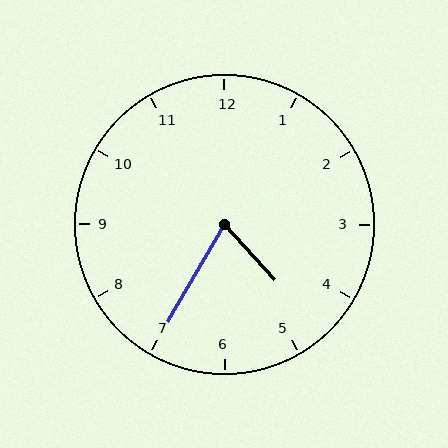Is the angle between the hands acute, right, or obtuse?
It is acute.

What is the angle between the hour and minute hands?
Approximately 72 degrees.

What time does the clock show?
4:35.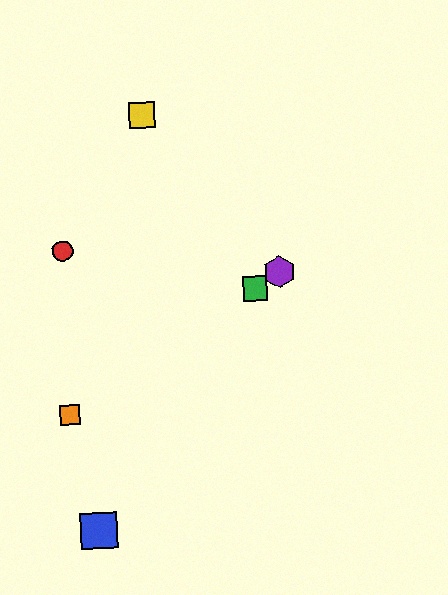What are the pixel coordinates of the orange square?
The orange square is at (70, 415).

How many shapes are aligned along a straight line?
3 shapes (the green square, the purple hexagon, the orange square) are aligned along a straight line.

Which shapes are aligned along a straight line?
The green square, the purple hexagon, the orange square are aligned along a straight line.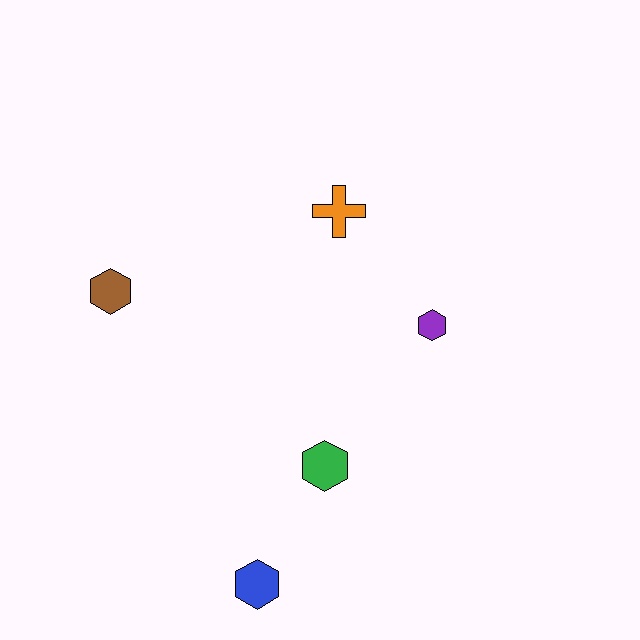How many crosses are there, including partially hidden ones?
There is 1 cross.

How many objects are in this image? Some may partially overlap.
There are 5 objects.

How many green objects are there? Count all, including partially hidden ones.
There is 1 green object.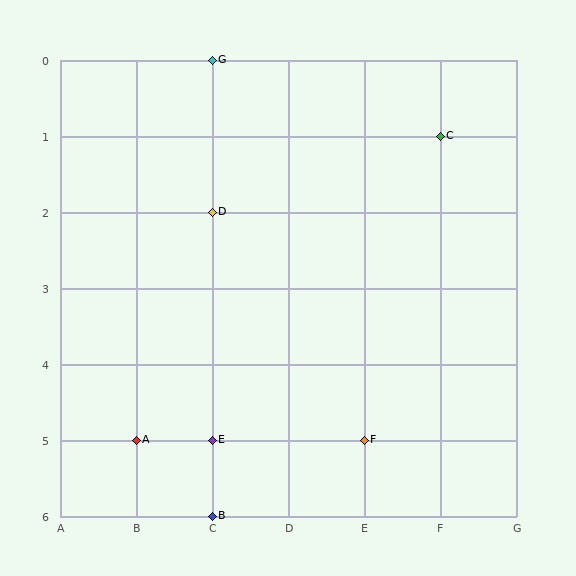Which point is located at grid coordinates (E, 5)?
Point F is at (E, 5).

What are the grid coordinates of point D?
Point D is at grid coordinates (C, 2).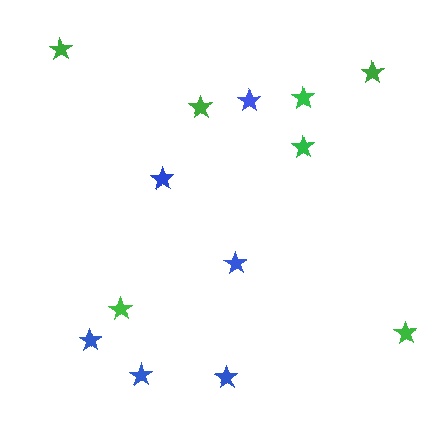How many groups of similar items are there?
There are 2 groups: one group of blue stars (6) and one group of green stars (7).